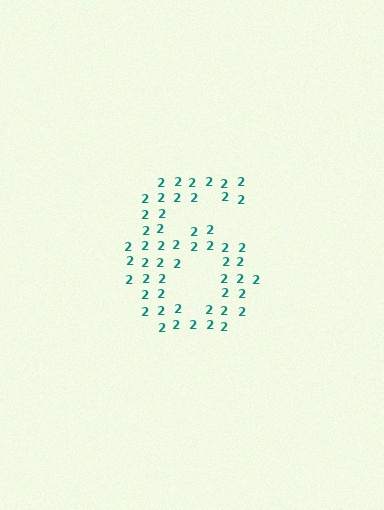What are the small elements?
The small elements are digit 2's.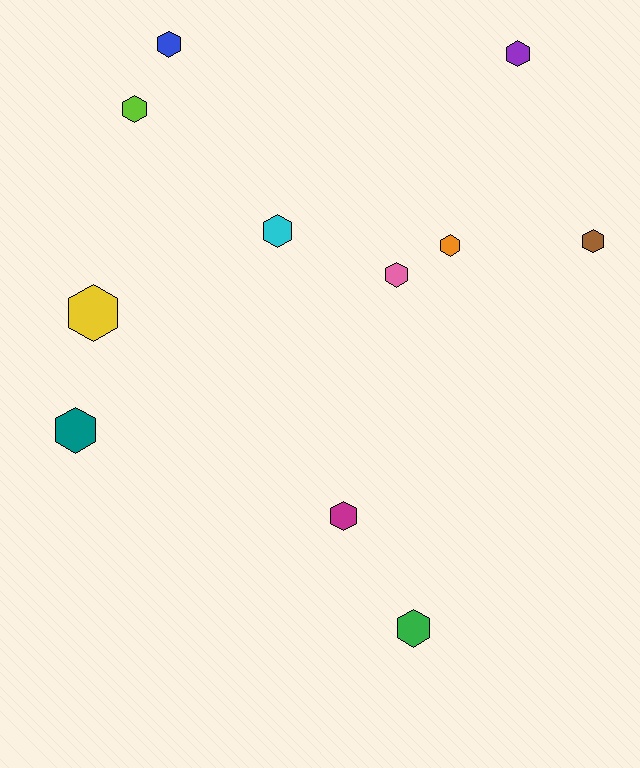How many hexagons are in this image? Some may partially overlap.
There are 11 hexagons.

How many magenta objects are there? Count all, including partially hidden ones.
There is 1 magenta object.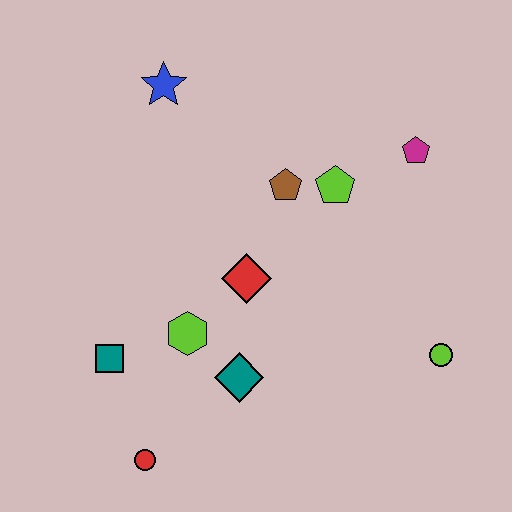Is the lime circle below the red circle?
No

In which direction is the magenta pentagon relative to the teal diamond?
The magenta pentagon is above the teal diamond.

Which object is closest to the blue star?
The brown pentagon is closest to the blue star.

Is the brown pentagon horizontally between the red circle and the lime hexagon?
No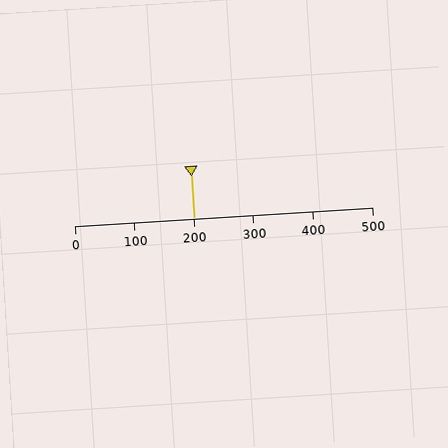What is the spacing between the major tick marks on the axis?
The major ticks are spaced 100 apart.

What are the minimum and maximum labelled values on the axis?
The axis runs from 0 to 500.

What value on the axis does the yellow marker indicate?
The marker indicates approximately 200.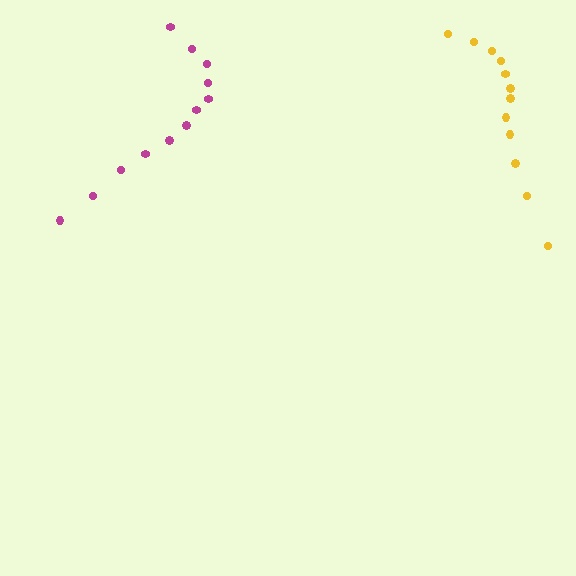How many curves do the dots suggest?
There are 2 distinct paths.